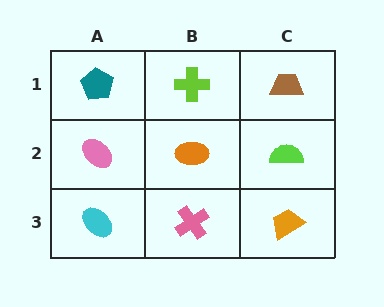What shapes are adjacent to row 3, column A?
A pink ellipse (row 2, column A), a pink cross (row 3, column B).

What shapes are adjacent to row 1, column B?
An orange ellipse (row 2, column B), a teal pentagon (row 1, column A), a brown trapezoid (row 1, column C).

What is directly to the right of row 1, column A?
A lime cross.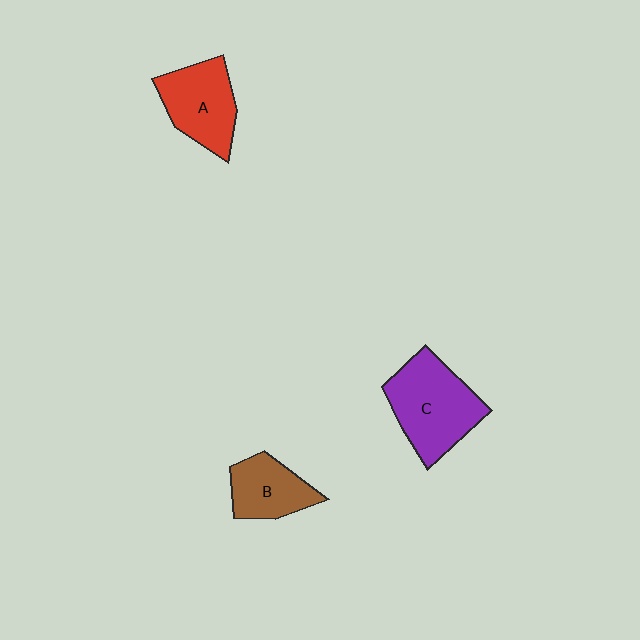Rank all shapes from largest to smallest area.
From largest to smallest: C (purple), A (red), B (brown).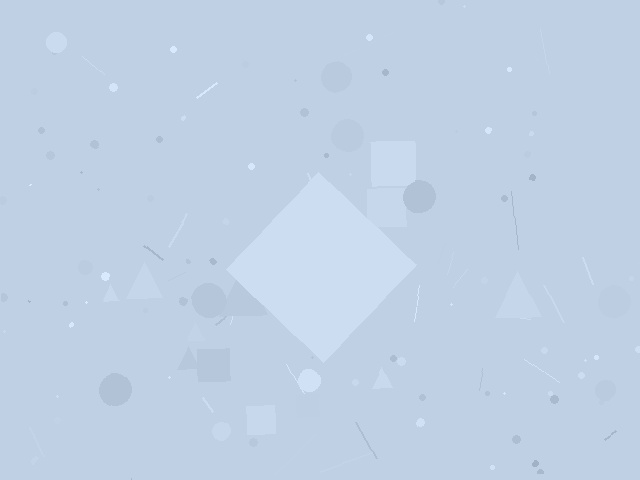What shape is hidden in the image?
A diamond is hidden in the image.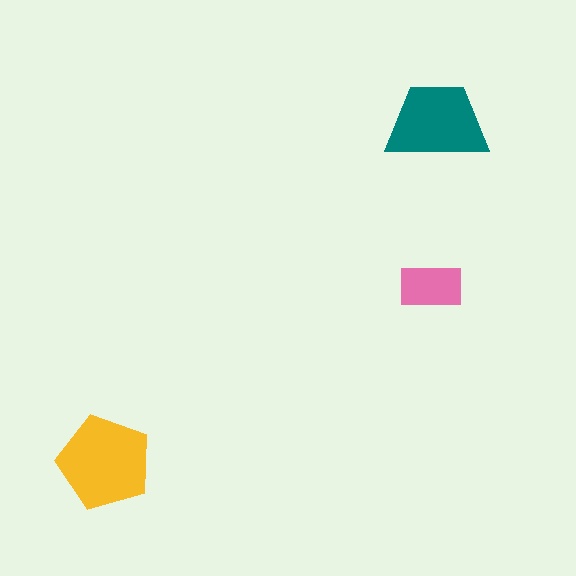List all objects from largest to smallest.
The yellow pentagon, the teal trapezoid, the pink rectangle.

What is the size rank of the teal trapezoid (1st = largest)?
2nd.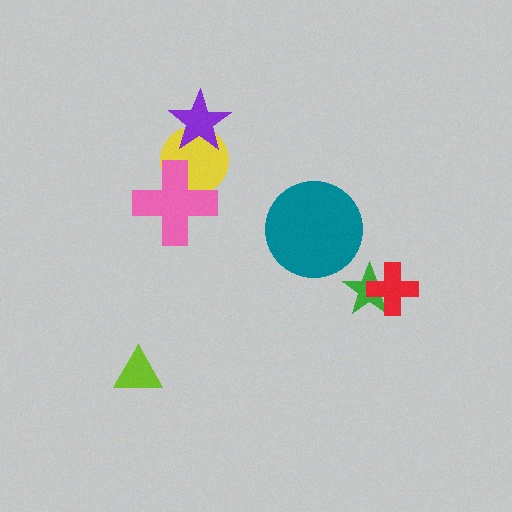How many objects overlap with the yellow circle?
2 objects overlap with the yellow circle.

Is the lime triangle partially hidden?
No, no other shape covers it.